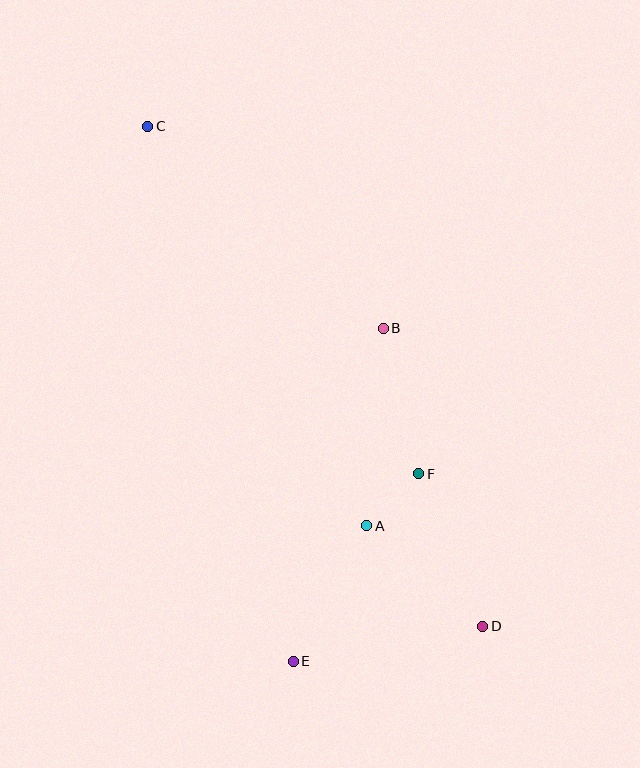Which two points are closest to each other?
Points A and F are closest to each other.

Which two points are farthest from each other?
Points C and D are farthest from each other.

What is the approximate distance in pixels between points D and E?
The distance between D and E is approximately 193 pixels.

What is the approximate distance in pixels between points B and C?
The distance between B and C is approximately 310 pixels.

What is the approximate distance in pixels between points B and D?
The distance between B and D is approximately 314 pixels.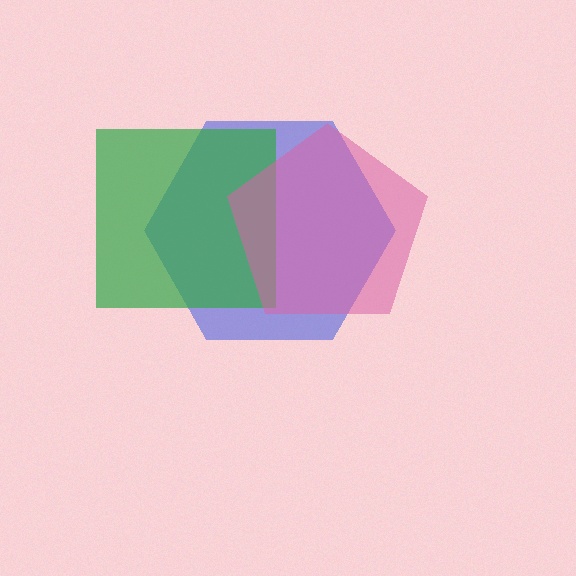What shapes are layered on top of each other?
The layered shapes are: a blue hexagon, a green square, a pink pentagon.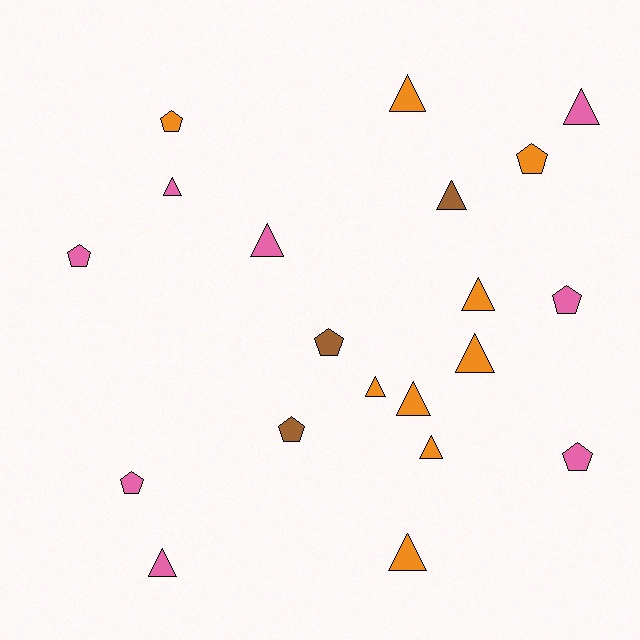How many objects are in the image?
There are 20 objects.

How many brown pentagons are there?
There are 2 brown pentagons.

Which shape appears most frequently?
Triangle, with 12 objects.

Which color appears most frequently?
Orange, with 9 objects.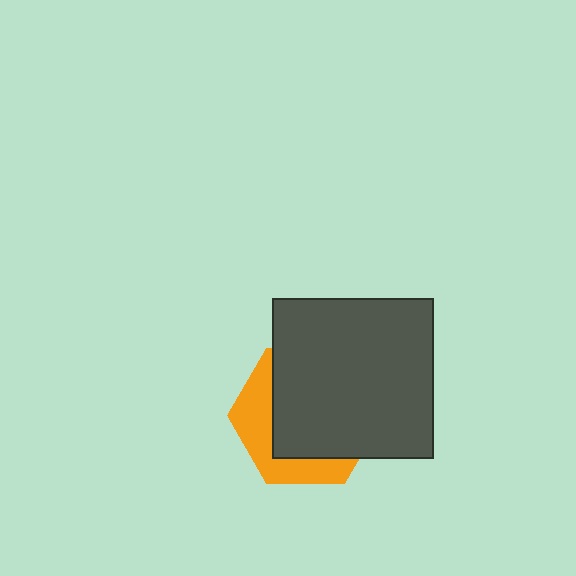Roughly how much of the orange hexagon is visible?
A small part of it is visible (roughly 33%).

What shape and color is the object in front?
The object in front is a dark gray square.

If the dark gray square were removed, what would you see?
You would see the complete orange hexagon.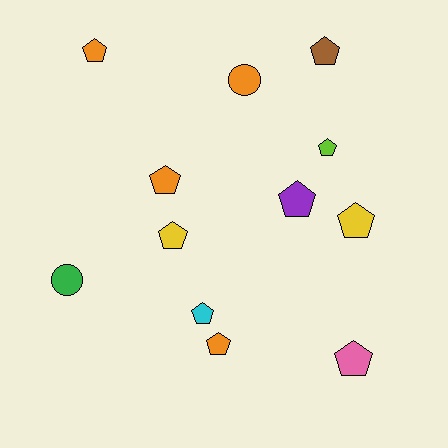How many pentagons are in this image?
There are 10 pentagons.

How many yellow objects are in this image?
There are 2 yellow objects.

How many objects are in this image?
There are 12 objects.